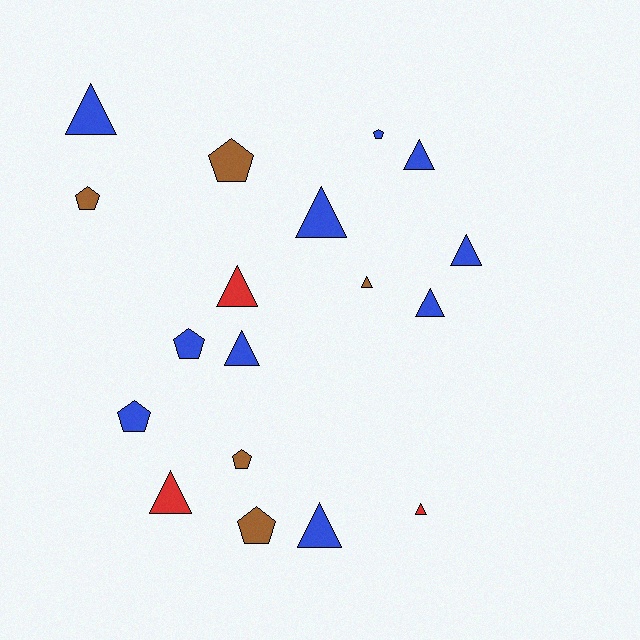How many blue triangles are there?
There are 7 blue triangles.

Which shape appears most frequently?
Triangle, with 11 objects.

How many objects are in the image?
There are 18 objects.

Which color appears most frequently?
Blue, with 10 objects.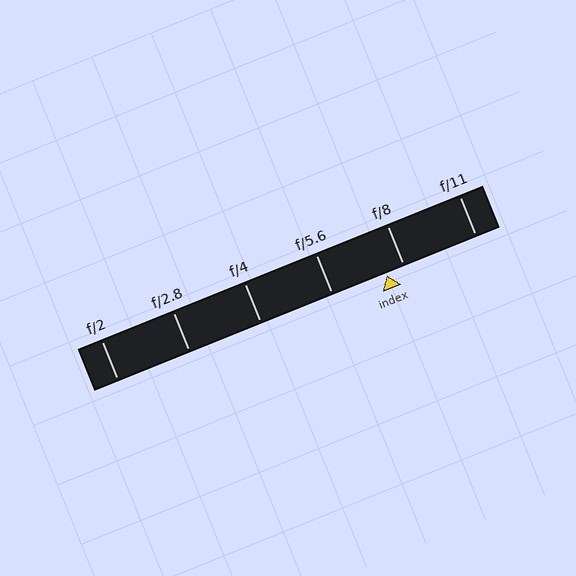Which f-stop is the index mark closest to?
The index mark is closest to f/8.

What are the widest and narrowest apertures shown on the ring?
The widest aperture shown is f/2 and the narrowest is f/11.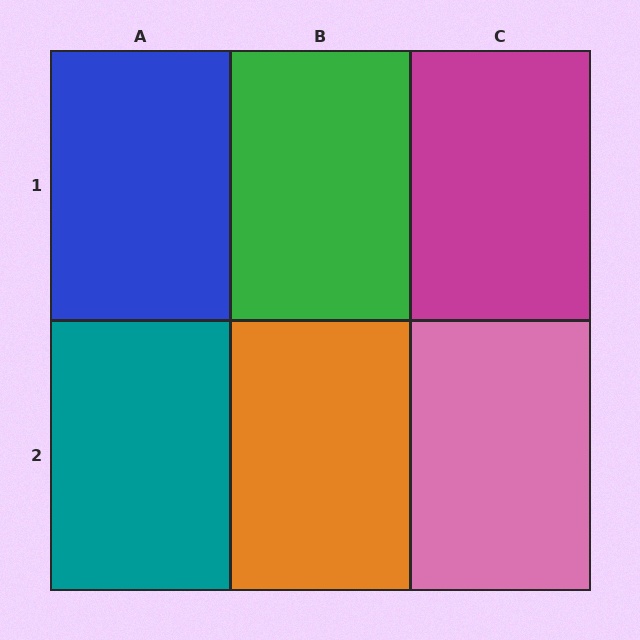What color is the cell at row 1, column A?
Blue.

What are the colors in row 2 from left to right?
Teal, orange, pink.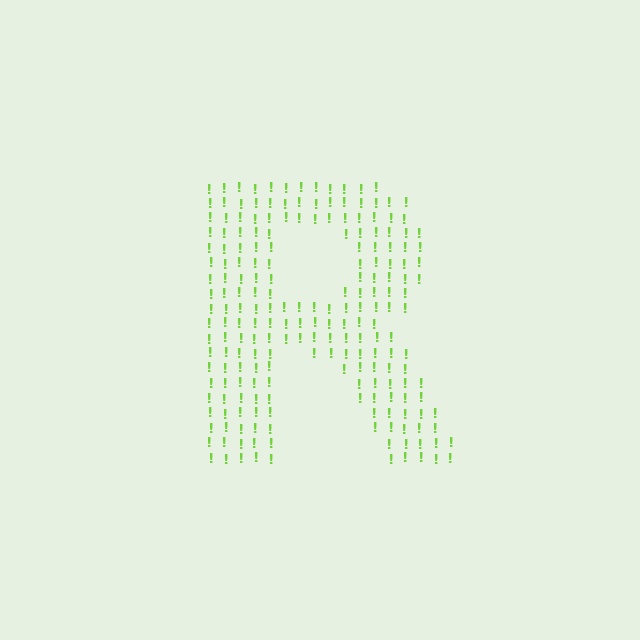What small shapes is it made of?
It is made of small exclamation marks.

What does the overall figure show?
The overall figure shows the letter R.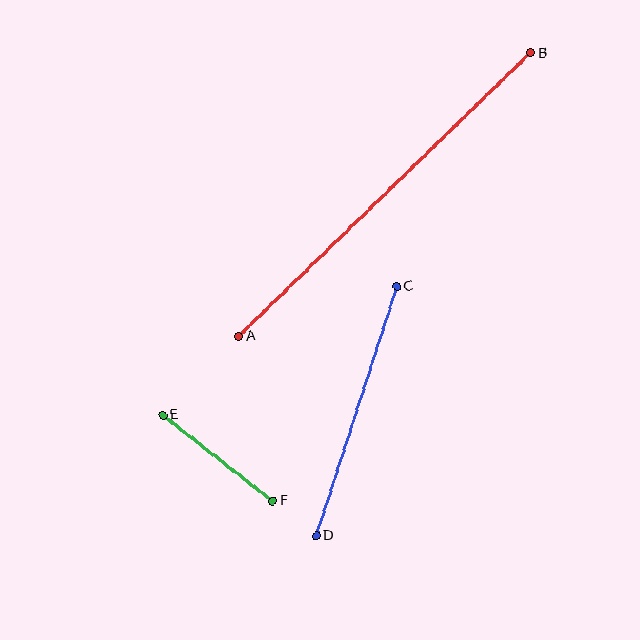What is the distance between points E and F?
The distance is approximately 139 pixels.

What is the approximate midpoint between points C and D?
The midpoint is at approximately (356, 411) pixels.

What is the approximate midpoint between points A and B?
The midpoint is at approximately (385, 195) pixels.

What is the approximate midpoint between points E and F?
The midpoint is at approximately (218, 458) pixels.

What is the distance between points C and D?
The distance is approximately 262 pixels.